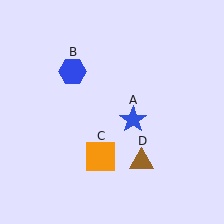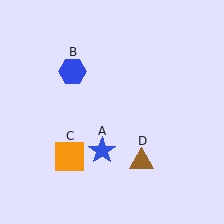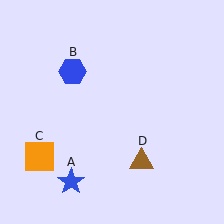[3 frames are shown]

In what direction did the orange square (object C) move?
The orange square (object C) moved left.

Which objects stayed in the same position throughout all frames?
Blue hexagon (object B) and brown triangle (object D) remained stationary.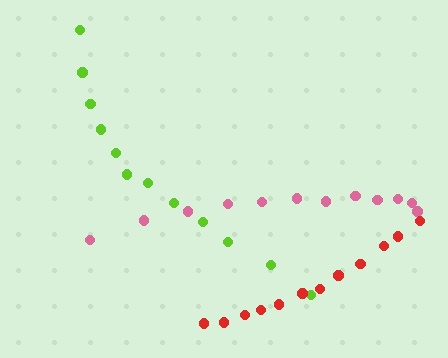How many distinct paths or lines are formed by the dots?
There are 3 distinct paths.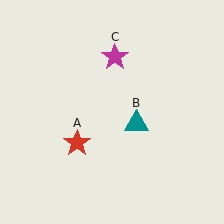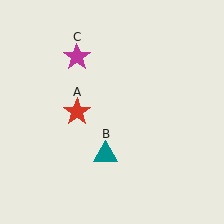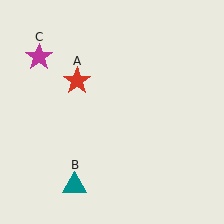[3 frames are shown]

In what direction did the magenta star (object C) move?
The magenta star (object C) moved left.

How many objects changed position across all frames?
3 objects changed position: red star (object A), teal triangle (object B), magenta star (object C).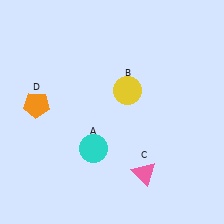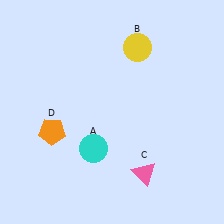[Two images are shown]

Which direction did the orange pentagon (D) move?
The orange pentagon (D) moved down.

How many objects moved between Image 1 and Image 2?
2 objects moved between the two images.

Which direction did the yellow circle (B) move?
The yellow circle (B) moved up.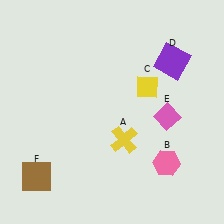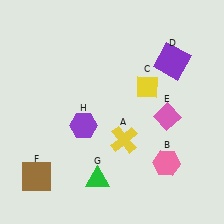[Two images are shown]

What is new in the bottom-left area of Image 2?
A purple hexagon (H) was added in the bottom-left area of Image 2.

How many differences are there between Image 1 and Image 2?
There are 2 differences between the two images.